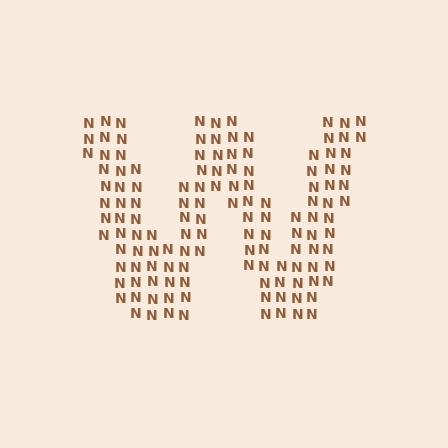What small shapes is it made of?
It is made of small letter N's.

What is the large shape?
The large shape is the letter W.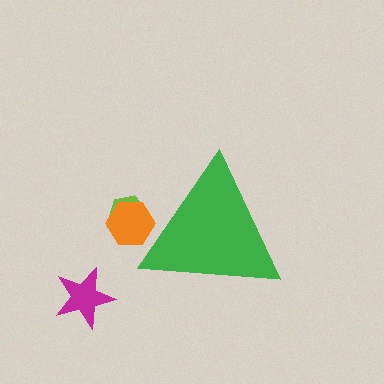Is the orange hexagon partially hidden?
Yes, the orange hexagon is partially hidden behind the green triangle.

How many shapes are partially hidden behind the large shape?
2 shapes are partially hidden.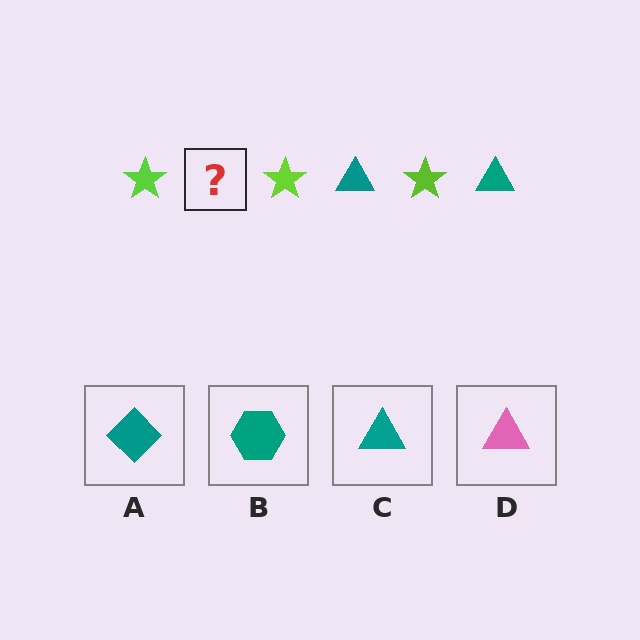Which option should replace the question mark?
Option C.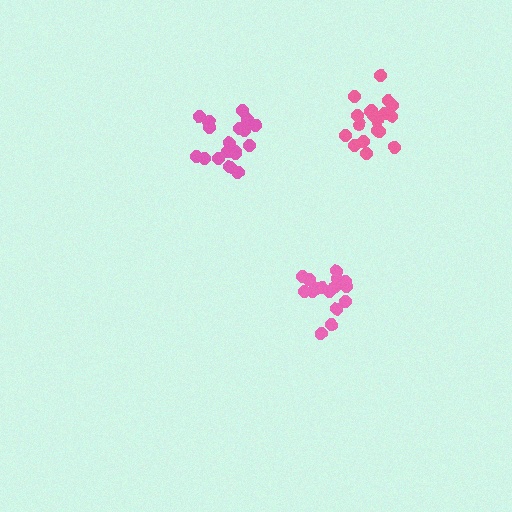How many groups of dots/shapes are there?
There are 3 groups.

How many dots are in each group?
Group 1: 16 dots, Group 2: 19 dots, Group 3: 20 dots (55 total).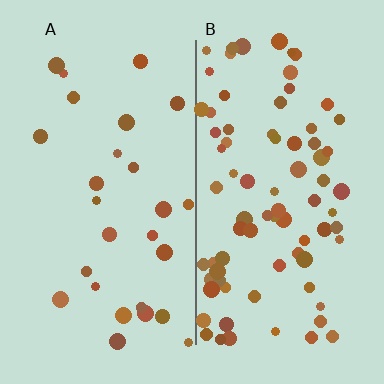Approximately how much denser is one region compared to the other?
Approximately 2.9× — region B over region A.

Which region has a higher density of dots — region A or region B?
B (the right).